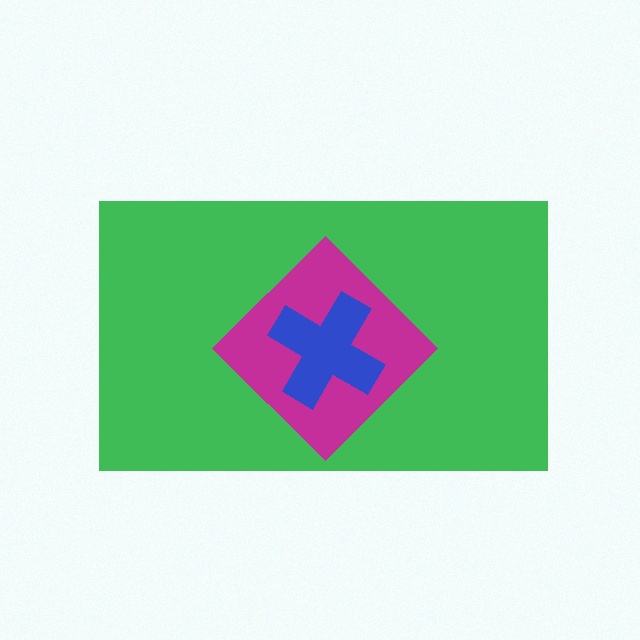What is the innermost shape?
The blue cross.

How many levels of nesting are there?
3.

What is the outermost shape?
The green rectangle.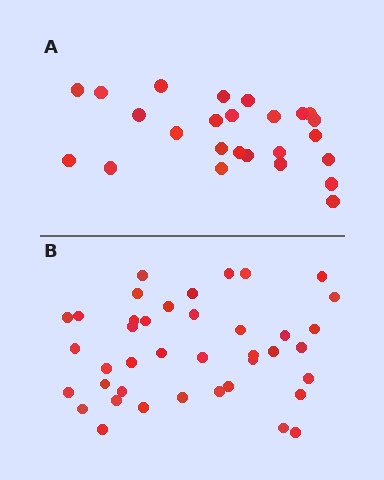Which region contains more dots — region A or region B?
Region B (the bottom region) has more dots.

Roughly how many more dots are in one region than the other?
Region B has approximately 15 more dots than region A.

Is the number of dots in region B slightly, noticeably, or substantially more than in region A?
Region B has substantially more. The ratio is roughly 1.6 to 1.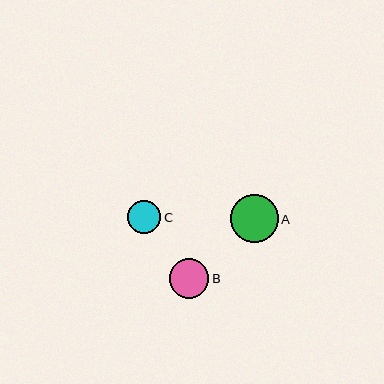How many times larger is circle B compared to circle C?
Circle B is approximately 1.2 times the size of circle C.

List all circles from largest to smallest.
From largest to smallest: A, B, C.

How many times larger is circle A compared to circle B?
Circle A is approximately 1.2 times the size of circle B.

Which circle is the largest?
Circle A is the largest with a size of approximately 47 pixels.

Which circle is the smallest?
Circle C is the smallest with a size of approximately 34 pixels.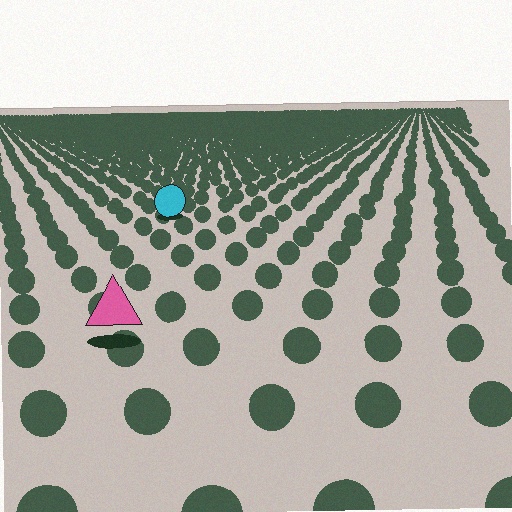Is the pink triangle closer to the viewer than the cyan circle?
Yes. The pink triangle is closer — you can tell from the texture gradient: the ground texture is coarser near it.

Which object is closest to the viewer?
The pink triangle is closest. The texture marks near it are larger and more spread out.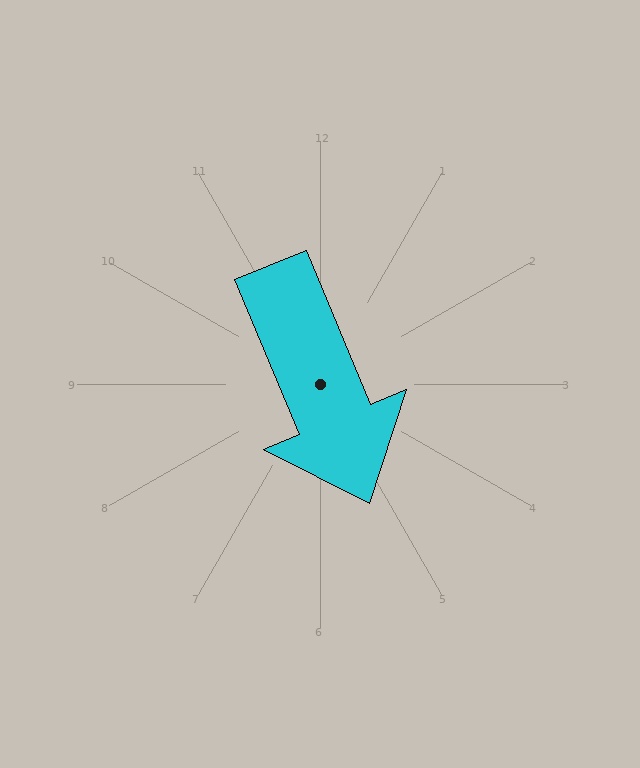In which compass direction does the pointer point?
Southeast.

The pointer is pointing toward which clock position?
Roughly 5 o'clock.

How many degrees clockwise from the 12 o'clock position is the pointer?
Approximately 157 degrees.